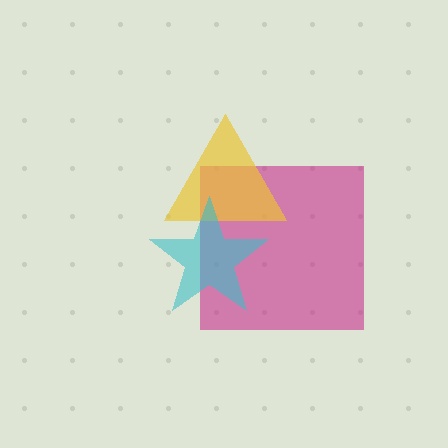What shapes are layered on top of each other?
The layered shapes are: a magenta square, a yellow triangle, a cyan star.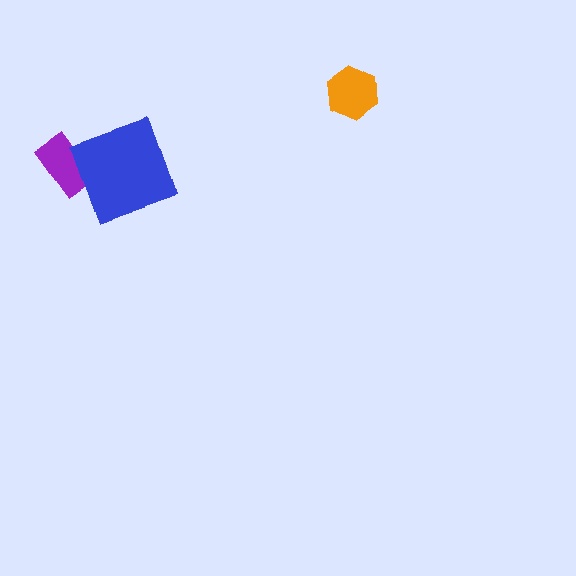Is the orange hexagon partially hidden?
No, no other shape covers it.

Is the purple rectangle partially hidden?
Yes, it is partially covered by another shape.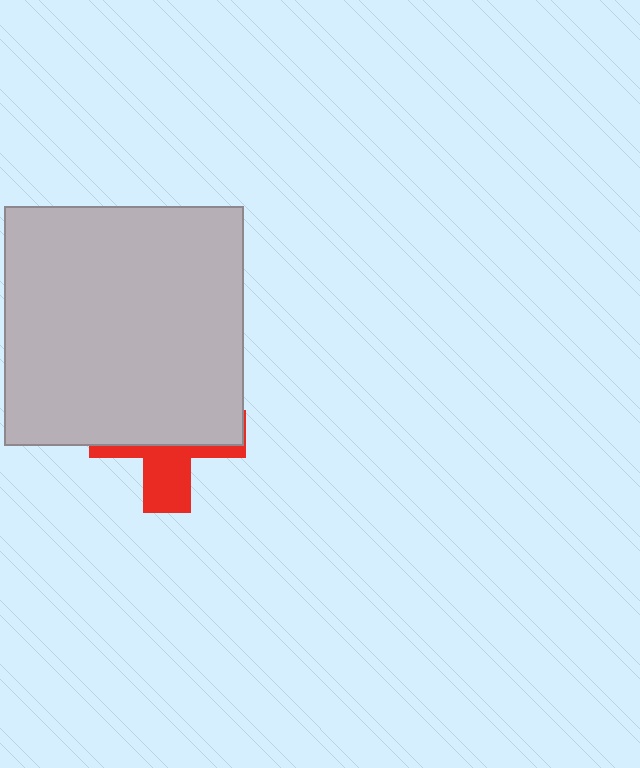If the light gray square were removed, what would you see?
You would see the complete red cross.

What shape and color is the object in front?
The object in front is a light gray square.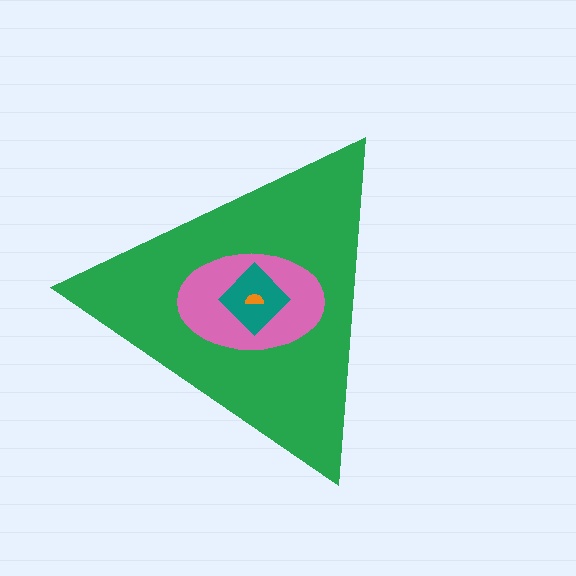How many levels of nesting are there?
4.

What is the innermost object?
The orange semicircle.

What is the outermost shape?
The green triangle.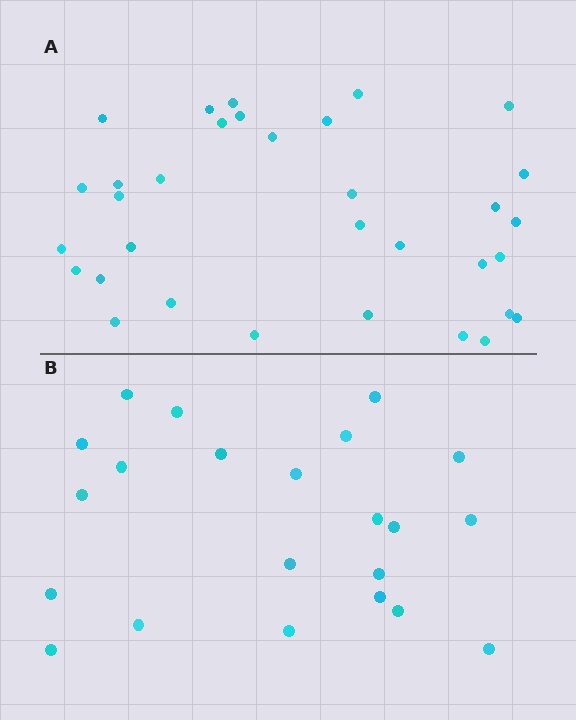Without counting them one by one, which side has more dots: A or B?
Region A (the top region) has more dots.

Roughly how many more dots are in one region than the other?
Region A has roughly 12 or so more dots than region B.